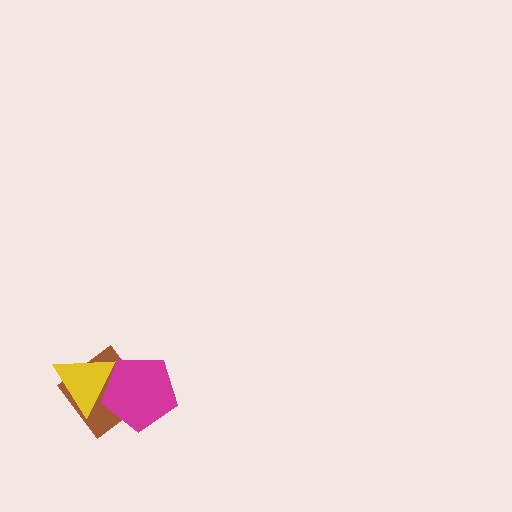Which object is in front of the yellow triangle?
The magenta pentagon is in front of the yellow triangle.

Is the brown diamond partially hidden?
Yes, it is partially covered by another shape.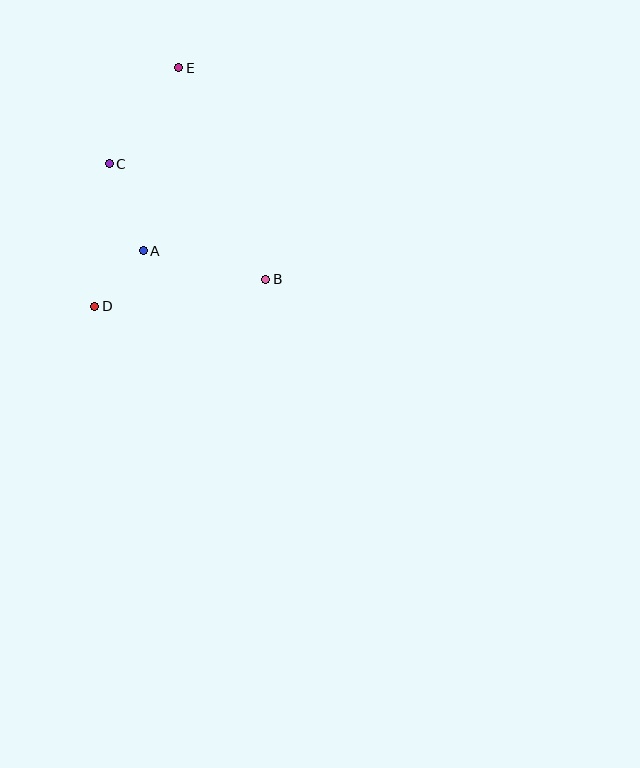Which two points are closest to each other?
Points A and D are closest to each other.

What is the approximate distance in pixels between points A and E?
The distance between A and E is approximately 187 pixels.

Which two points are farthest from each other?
Points D and E are farthest from each other.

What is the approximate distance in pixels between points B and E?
The distance between B and E is approximately 229 pixels.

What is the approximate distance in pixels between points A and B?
The distance between A and B is approximately 126 pixels.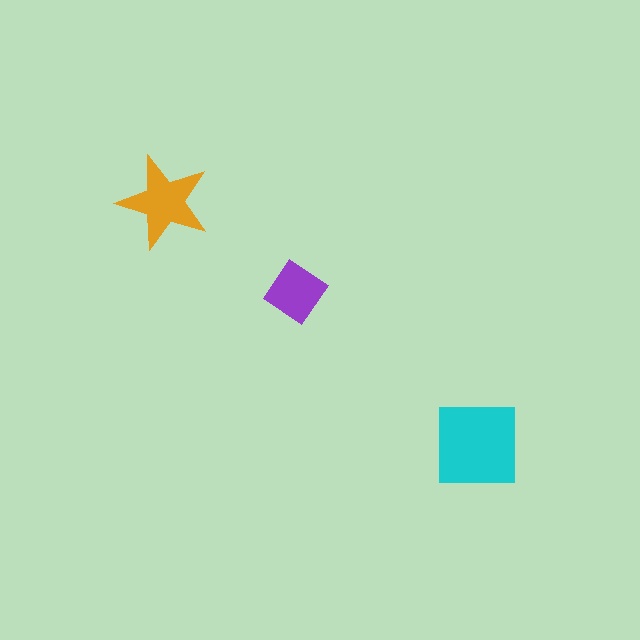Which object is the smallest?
The purple diamond.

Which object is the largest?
The cyan square.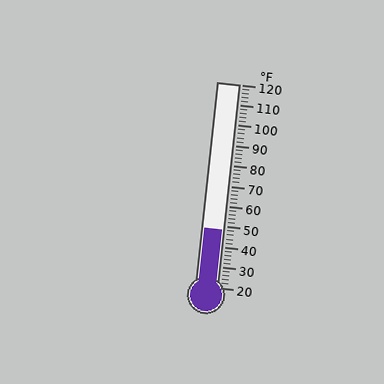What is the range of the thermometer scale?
The thermometer scale ranges from 20°F to 120°F.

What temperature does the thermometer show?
The thermometer shows approximately 48°F.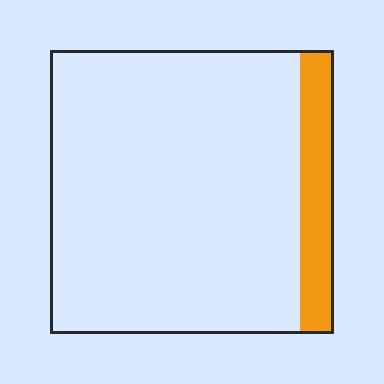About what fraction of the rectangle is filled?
About one eighth (1/8).